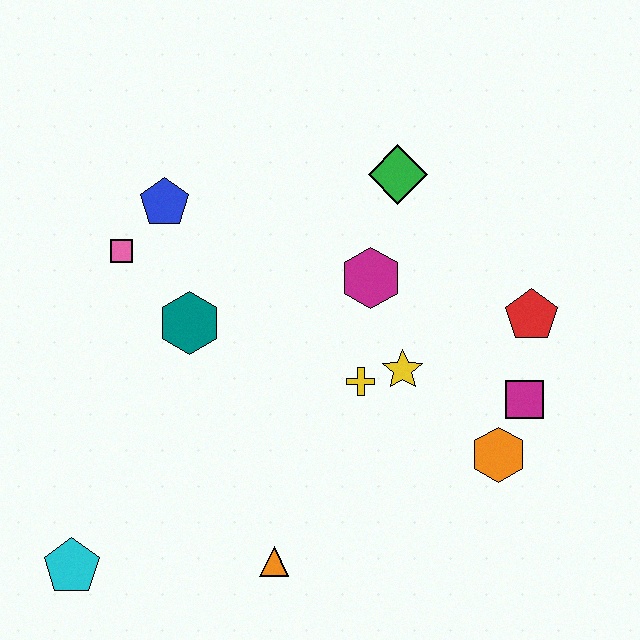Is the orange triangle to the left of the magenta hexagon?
Yes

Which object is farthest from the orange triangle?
The green diamond is farthest from the orange triangle.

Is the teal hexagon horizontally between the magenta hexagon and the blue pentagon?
Yes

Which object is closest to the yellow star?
The yellow cross is closest to the yellow star.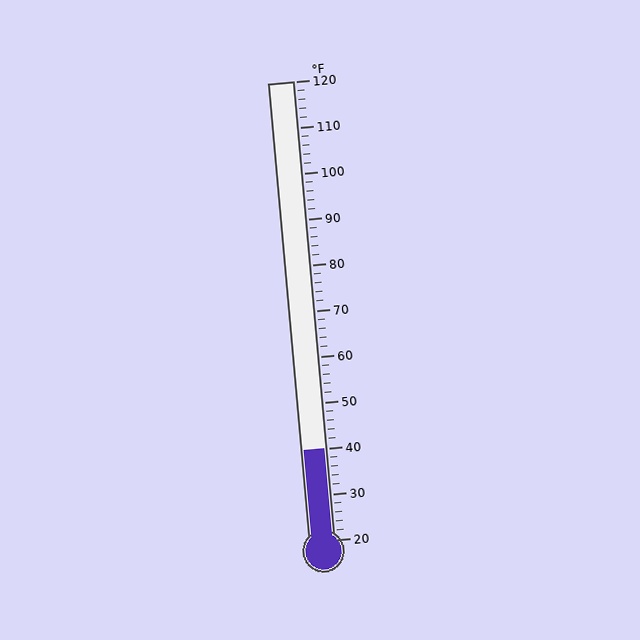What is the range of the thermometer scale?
The thermometer scale ranges from 20°F to 120°F.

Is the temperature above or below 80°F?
The temperature is below 80°F.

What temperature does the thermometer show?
The thermometer shows approximately 40°F.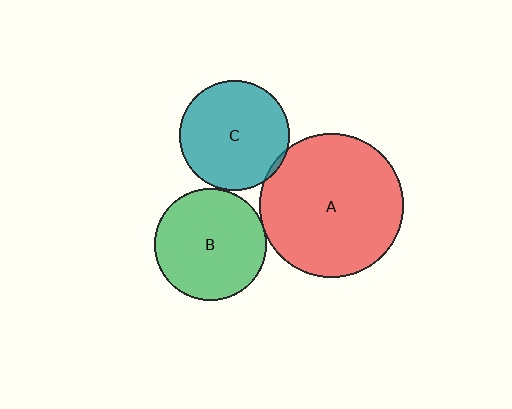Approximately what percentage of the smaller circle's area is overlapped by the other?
Approximately 5%.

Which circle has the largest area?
Circle A (red).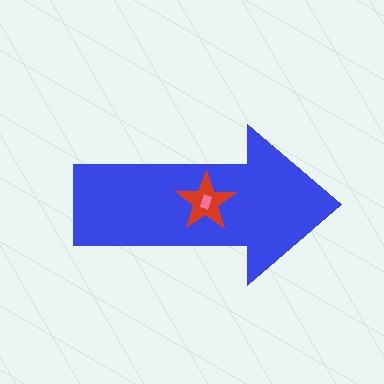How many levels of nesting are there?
3.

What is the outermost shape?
The blue arrow.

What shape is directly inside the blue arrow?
The red star.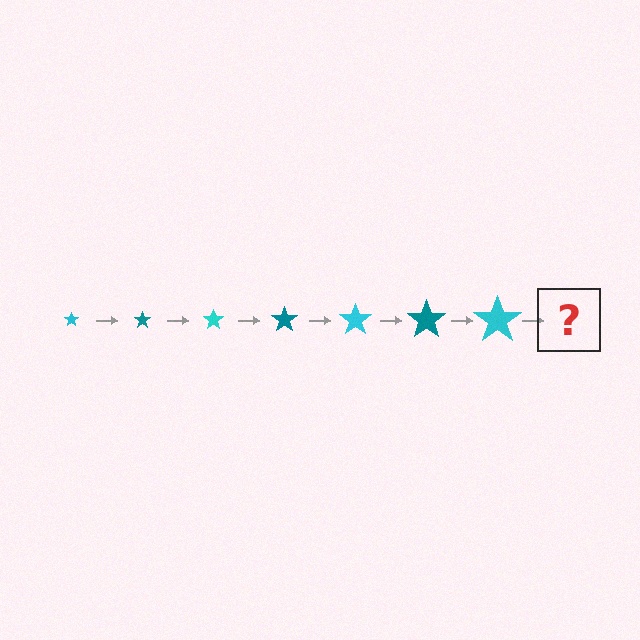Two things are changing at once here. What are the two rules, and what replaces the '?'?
The two rules are that the star grows larger each step and the color cycles through cyan and teal. The '?' should be a teal star, larger than the previous one.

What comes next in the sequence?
The next element should be a teal star, larger than the previous one.